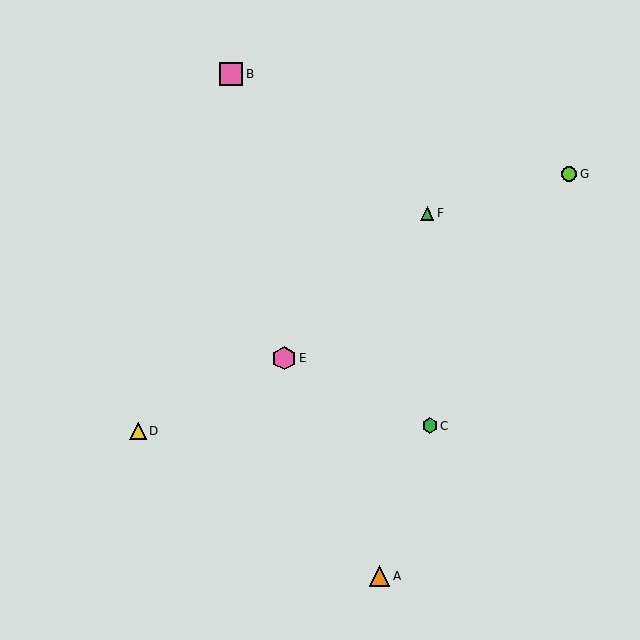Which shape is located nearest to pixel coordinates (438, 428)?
The green hexagon (labeled C) at (430, 426) is nearest to that location.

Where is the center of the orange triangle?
The center of the orange triangle is at (380, 576).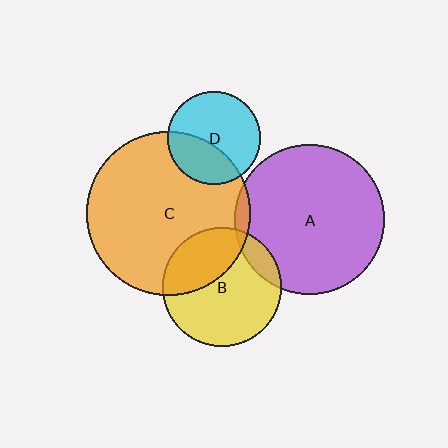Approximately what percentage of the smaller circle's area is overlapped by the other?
Approximately 35%.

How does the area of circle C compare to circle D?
Approximately 3.1 times.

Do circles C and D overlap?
Yes.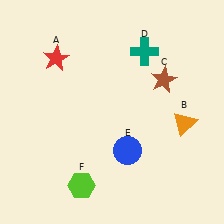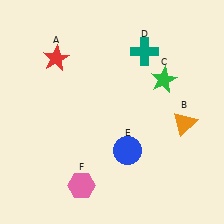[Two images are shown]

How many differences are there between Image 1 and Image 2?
There are 2 differences between the two images.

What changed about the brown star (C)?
In Image 1, C is brown. In Image 2, it changed to green.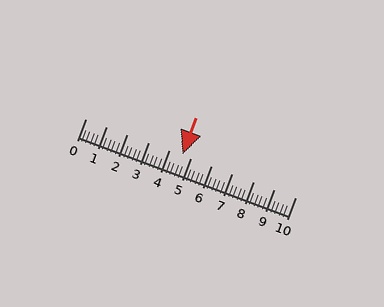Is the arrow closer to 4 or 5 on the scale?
The arrow is closer to 5.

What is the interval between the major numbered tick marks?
The major tick marks are spaced 1 units apart.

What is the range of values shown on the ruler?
The ruler shows values from 0 to 10.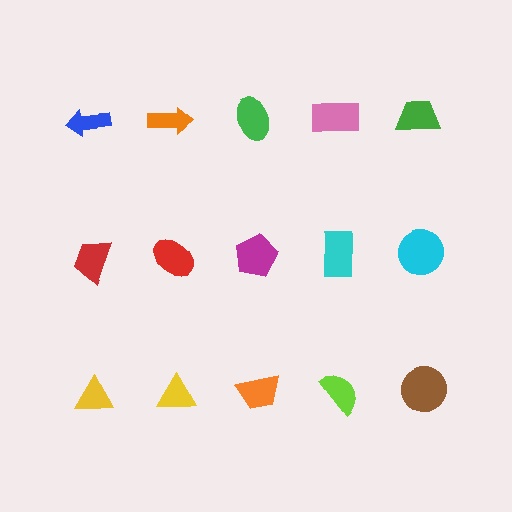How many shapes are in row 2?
5 shapes.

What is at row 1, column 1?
A blue arrow.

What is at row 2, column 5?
A cyan circle.